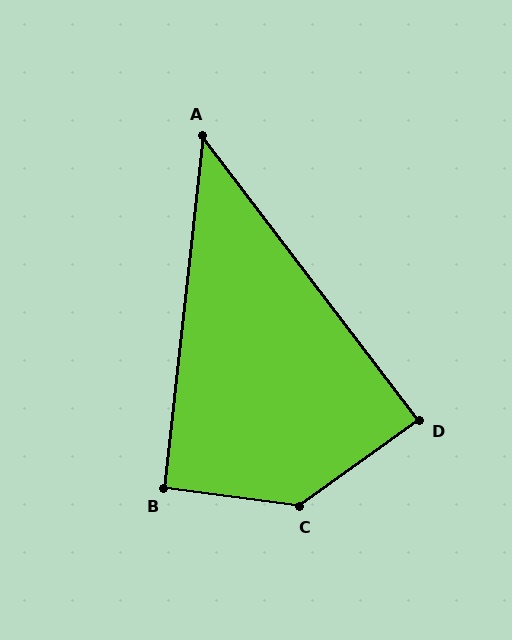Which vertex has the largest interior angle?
C, at approximately 136 degrees.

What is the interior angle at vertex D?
Approximately 88 degrees (approximately right).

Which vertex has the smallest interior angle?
A, at approximately 44 degrees.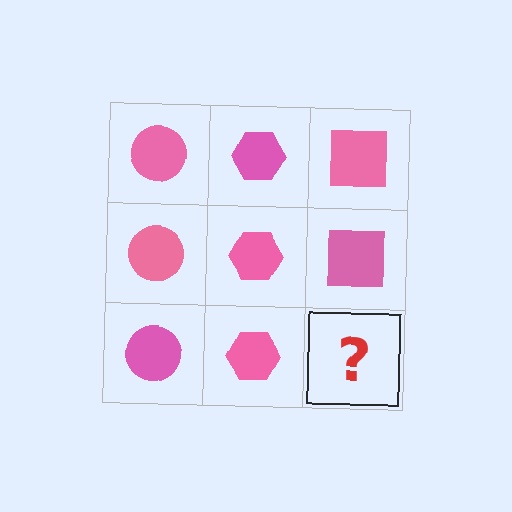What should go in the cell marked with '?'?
The missing cell should contain a pink square.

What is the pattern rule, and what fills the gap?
The rule is that each column has a consistent shape. The gap should be filled with a pink square.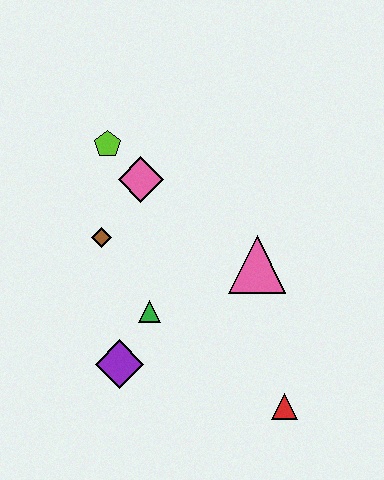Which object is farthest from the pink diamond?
The red triangle is farthest from the pink diamond.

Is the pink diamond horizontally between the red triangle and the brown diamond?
Yes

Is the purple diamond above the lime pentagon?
No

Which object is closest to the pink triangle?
The green triangle is closest to the pink triangle.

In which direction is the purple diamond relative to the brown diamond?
The purple diamond is below the brown diamond.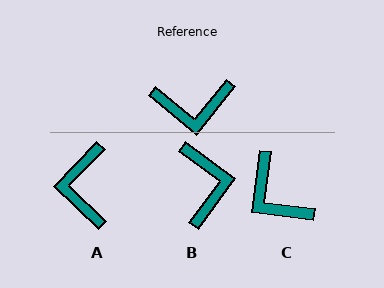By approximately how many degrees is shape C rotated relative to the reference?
Approximately 58 degrees clockwise.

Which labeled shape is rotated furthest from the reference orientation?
A, about 95 degrees away.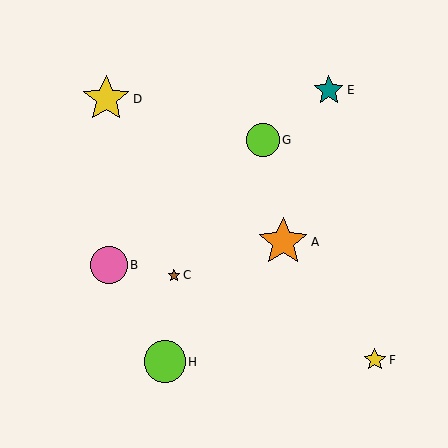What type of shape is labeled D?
Shape D is a yellow star.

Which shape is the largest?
The orange star (labeled A) is the largest.